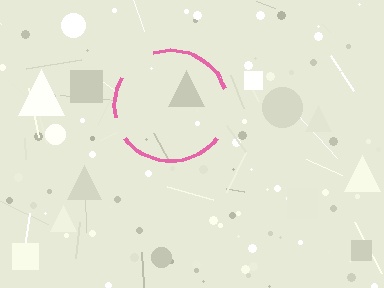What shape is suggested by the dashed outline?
The dashed outline suggests a circle.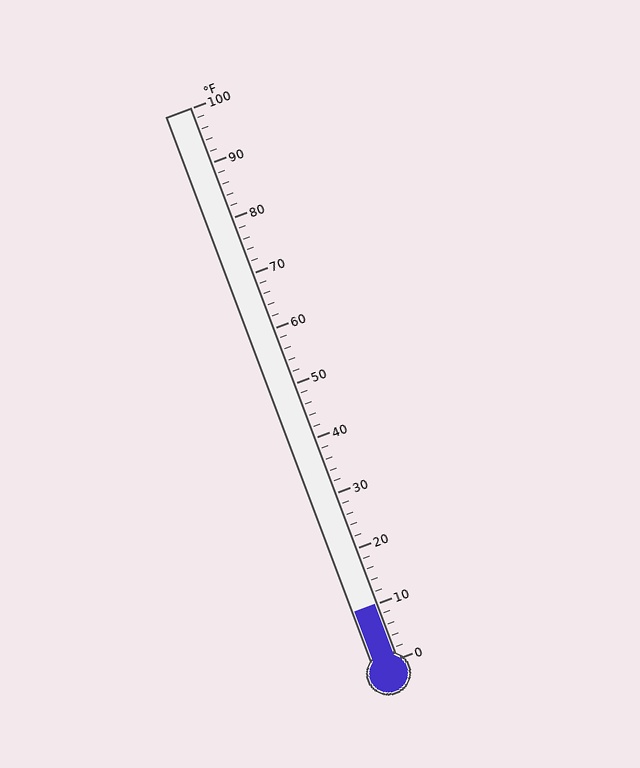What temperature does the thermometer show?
The thermometer shows approximately 10°F.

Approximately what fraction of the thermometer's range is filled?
The thermometer is filled to approximately 10% of its range.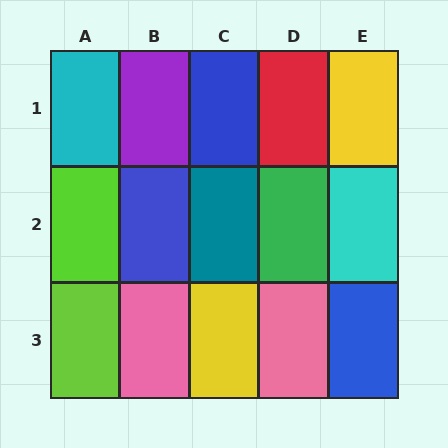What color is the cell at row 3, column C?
Yellow.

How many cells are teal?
1 cell is teal.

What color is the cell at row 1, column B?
Purple.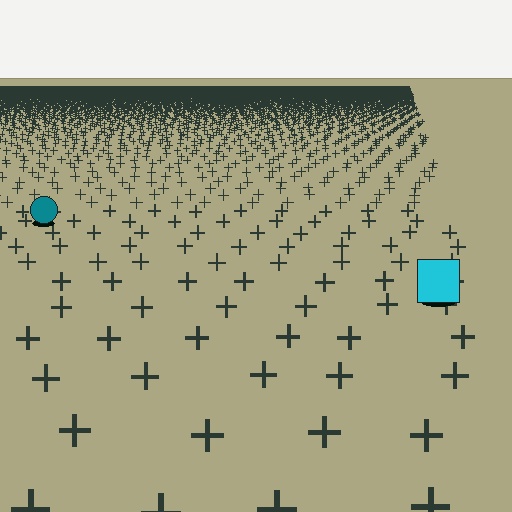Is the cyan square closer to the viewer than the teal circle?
Yes. The cyan square is closer — you can tell from the texture gradient: the ground texture is coarser near it.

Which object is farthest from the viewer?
The teal circle is farthest from the viewer. It appears smaller and the ground texture around it is denser.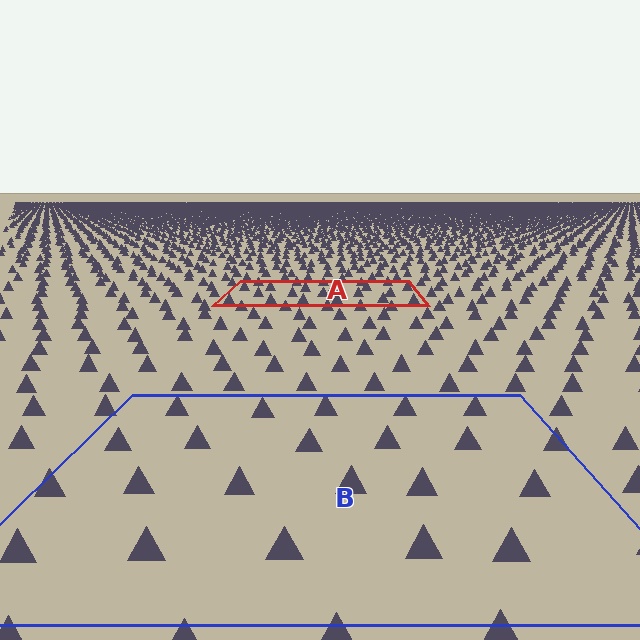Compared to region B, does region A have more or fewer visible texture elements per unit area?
Region A has more texture elements per unit area — they are packed more densely because it is farther away.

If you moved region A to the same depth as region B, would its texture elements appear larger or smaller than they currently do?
They would appear larger. At a closer depth, the same texture elements are projected at a bigger on-screen size.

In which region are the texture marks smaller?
The texture marks are smaller in region A, because it is farther away.